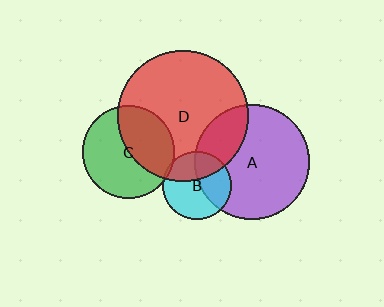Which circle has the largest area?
Circle D (red).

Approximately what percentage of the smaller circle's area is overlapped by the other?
Approximately 25%.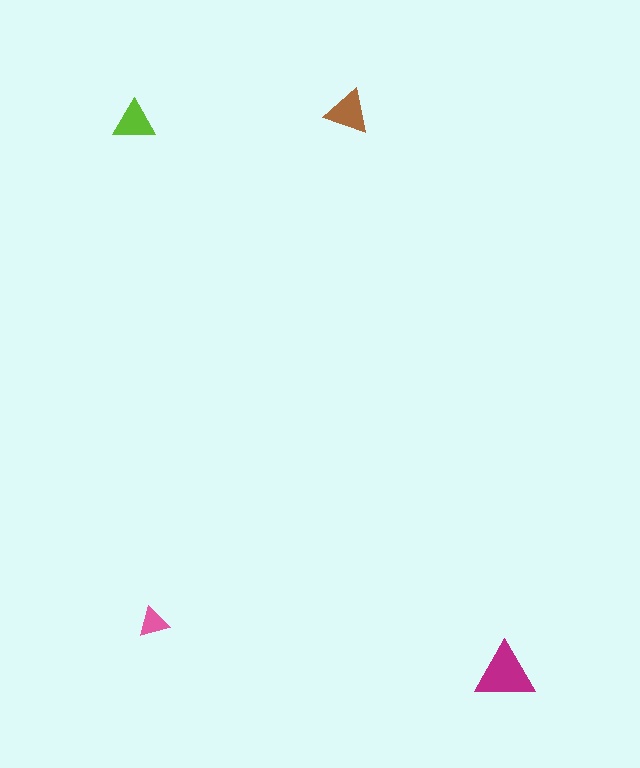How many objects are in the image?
There are 4 objects in the image.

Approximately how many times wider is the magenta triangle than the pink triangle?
About 2 times wider.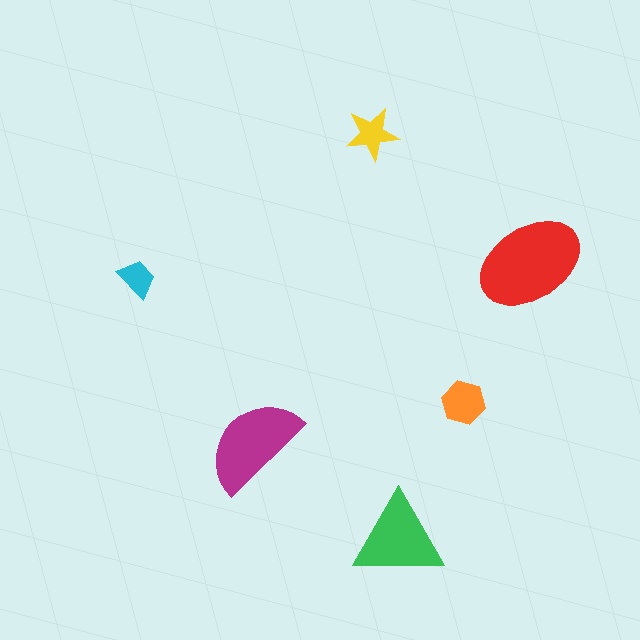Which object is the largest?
The red ellipse.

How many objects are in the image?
There are 6 objects in the image.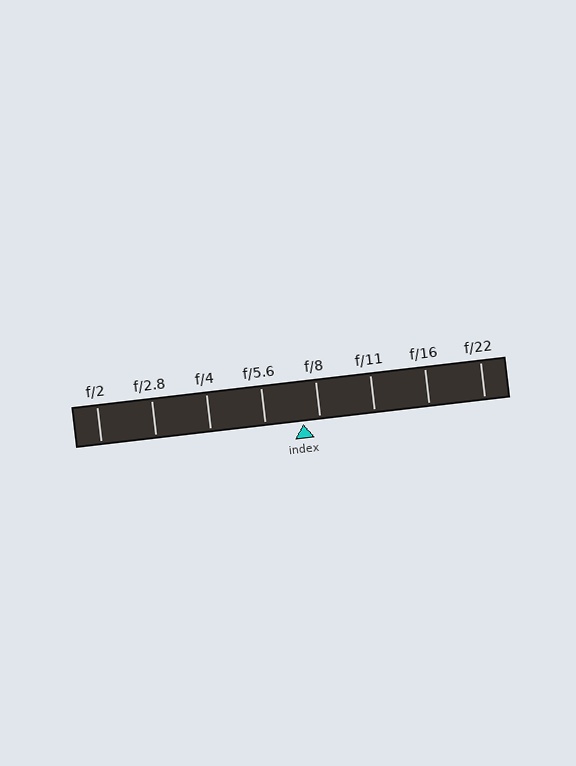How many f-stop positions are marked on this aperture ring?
There are 8 f-stop positions marked.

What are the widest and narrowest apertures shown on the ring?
The widest aperture shown is f/2 and the narrowest is f/22.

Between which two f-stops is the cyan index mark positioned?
The index mark is between f/5.6 and f/8.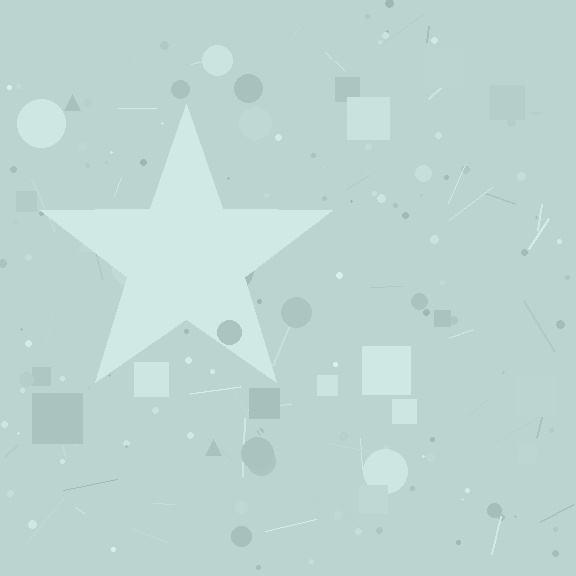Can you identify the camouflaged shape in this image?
The camouflaged shape is a star.